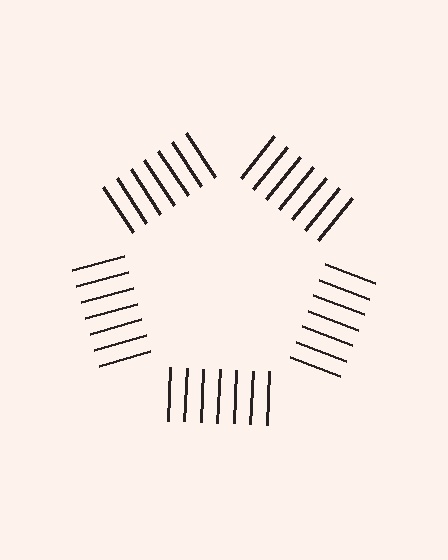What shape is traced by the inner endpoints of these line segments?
An illusory pentagon — the line segments terminate on its edges but no continuous stroke is drawn.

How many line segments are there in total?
35 — 7 along each of the 5 edges.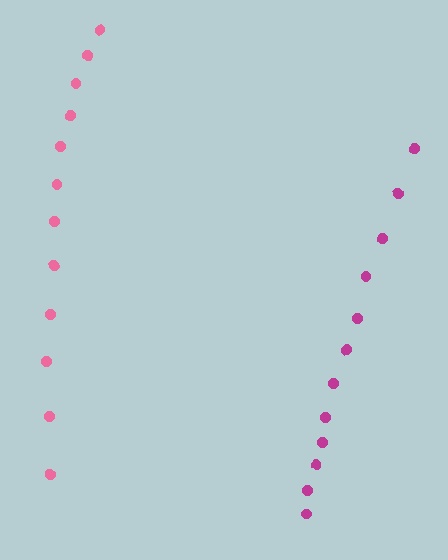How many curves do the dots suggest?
There are 2 distinct paths.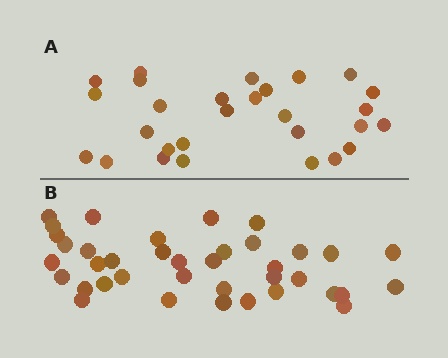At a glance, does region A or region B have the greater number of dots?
Region B (the bottom region) has more dots.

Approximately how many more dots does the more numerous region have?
Region B has roughly 10 or so more dots than region A.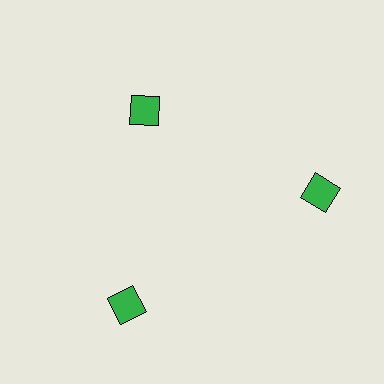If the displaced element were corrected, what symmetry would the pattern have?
It would have 3-fold rotational symmetry — the pattern would map onto itself every 120 degrees.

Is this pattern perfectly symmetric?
No. The 3 green squares are arranged in a ring, but one element near the 11 o'clock position is pulled inward toward the center, breaking the 3-fold rotational symmetry.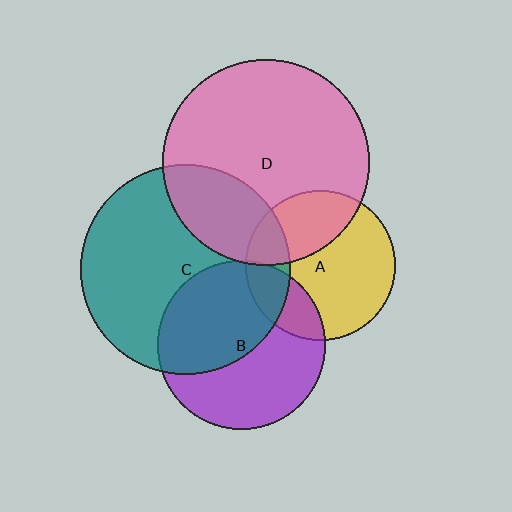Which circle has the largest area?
Circle C (teal).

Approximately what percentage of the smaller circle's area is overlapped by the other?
Approximately 20%.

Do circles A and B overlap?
Yes.